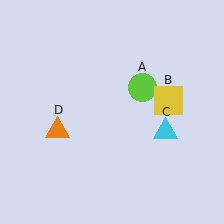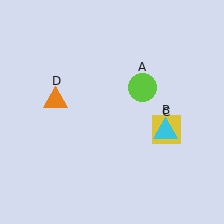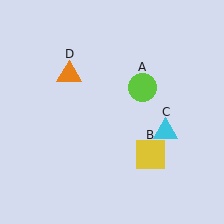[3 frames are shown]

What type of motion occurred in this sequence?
The yellow square (object B), orange triangle (object D) rotated clockwise around the center of the scene.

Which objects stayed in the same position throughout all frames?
Lime circle (object A) and cyan triangle (object C) remained stationary.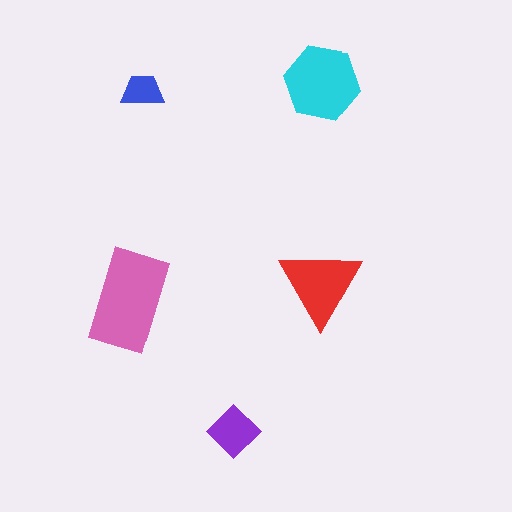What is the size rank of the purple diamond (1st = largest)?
4th.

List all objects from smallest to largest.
The blue trapezoid, the purple diamond, the red triangle, the cyan hexagon, the pink rectangle.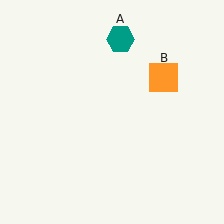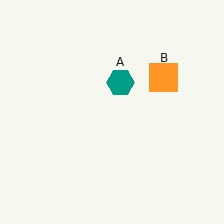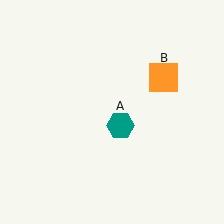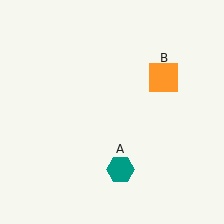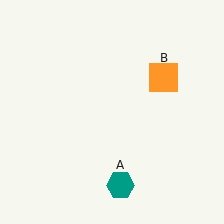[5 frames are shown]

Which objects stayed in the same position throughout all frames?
Orange square (object B) remained stationary.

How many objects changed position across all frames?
1 object changed position: teal hexagon (object A).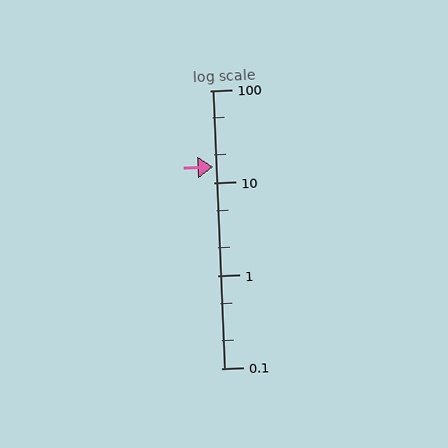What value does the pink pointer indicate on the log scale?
The pointer indicates approximately 15.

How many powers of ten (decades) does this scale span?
The scale spans 3 decades, from 0.1 to 100.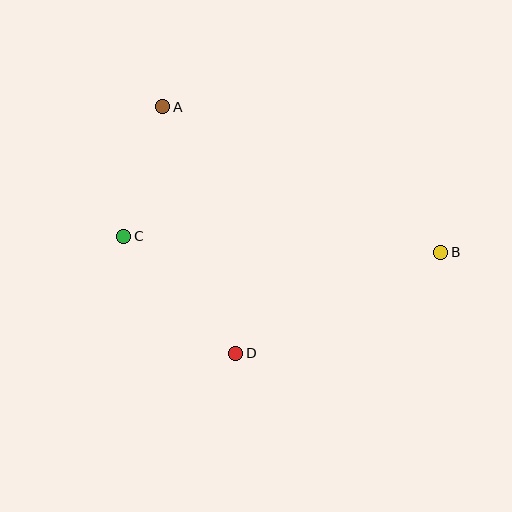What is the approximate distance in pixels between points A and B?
The distance between A and B is approximately 314 pixels.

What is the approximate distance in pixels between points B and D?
The distance between B and D is approximately 228 pixels.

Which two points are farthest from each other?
Points B and C are farthest from each other.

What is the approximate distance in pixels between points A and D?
The distance between A and D is approximately 257 pixels.